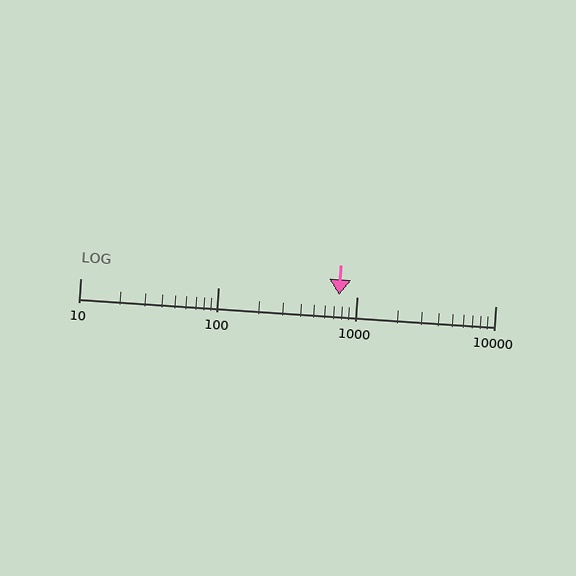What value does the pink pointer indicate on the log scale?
The pointer indicates approximately 740.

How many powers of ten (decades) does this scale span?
The scale spans 3 decades, from 10 to 10000.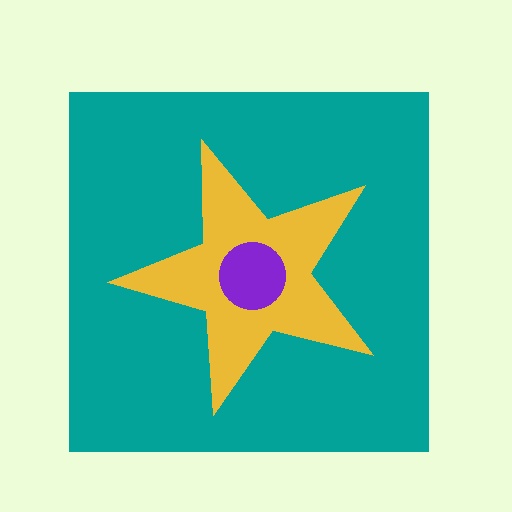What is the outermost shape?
The teal square.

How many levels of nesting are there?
3.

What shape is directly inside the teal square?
The yellow star.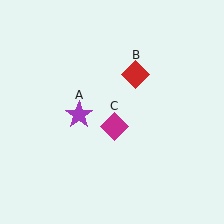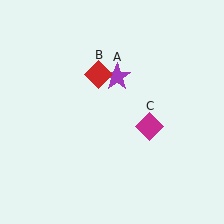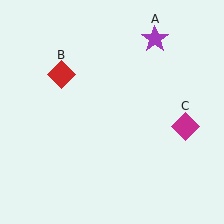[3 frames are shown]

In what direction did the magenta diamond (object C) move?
The magenta diamond (object C) moved right.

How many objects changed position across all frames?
3 objects changed position: purple star (object A), red diamond (object B), magenta diamond (object C).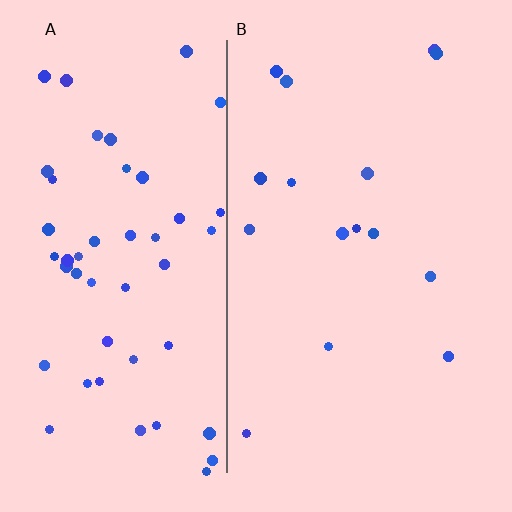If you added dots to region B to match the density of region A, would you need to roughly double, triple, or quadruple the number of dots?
Approximately triple.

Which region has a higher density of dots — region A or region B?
A (the left).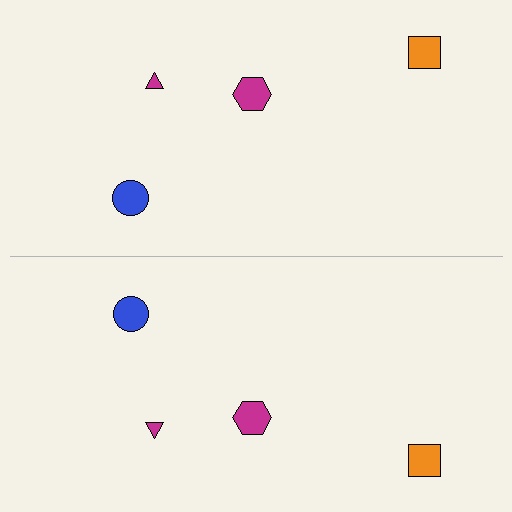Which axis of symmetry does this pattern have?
The pattern has a horizontal axis of symmetry running through the center of the image.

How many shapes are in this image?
There are 8 shapes in this image.